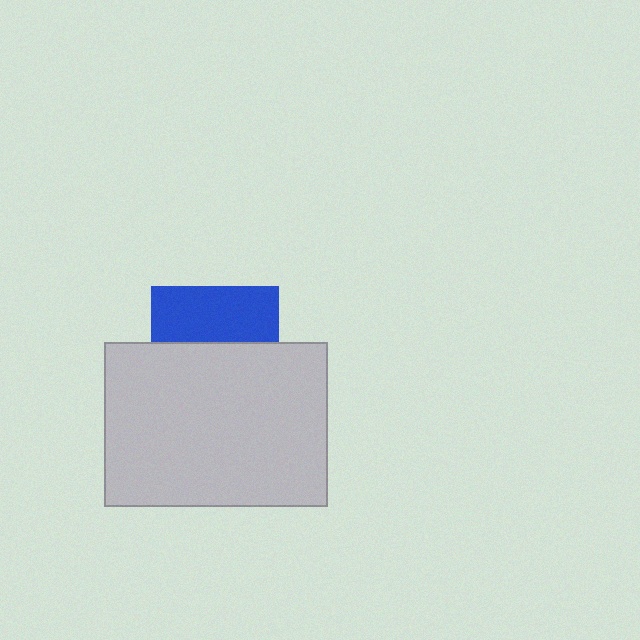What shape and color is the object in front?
The object in front is a light gray rectangle.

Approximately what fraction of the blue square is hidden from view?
Roughly 56% of the blue square is hidden behind the light gray rectangle.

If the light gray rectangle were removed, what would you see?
You would see the complete blue square.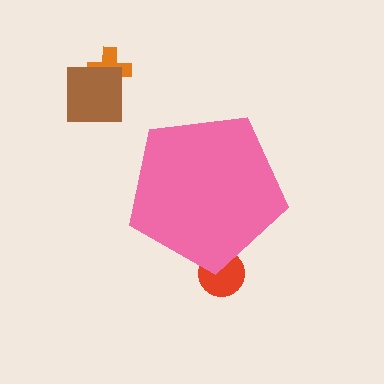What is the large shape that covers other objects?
A pink pentagon.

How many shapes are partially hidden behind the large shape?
1 shape is partially hidden.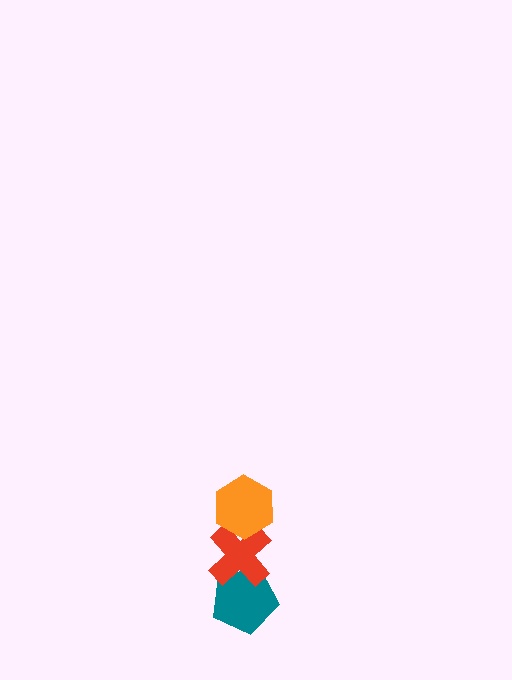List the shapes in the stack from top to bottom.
From top to bottom: the orange hexagon, the red cross, the teal pentagon.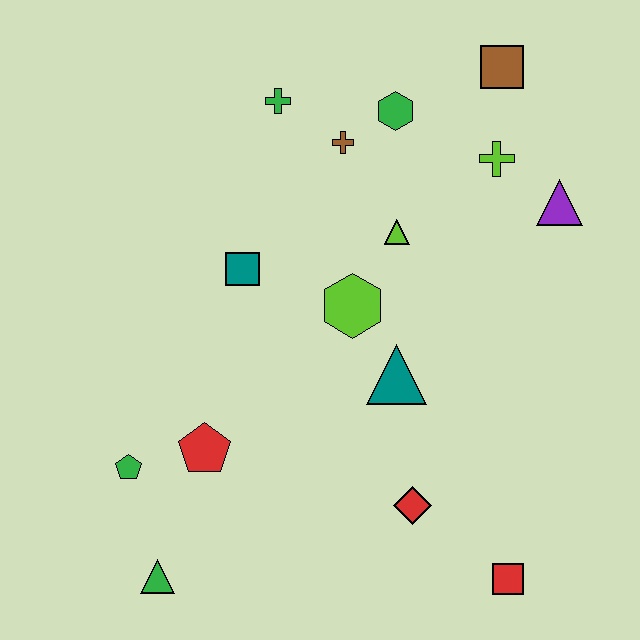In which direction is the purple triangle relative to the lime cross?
The purple triangle is to the right of the lime cross.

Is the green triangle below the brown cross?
Yes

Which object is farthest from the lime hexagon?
The green triangle is farthest from the lime hexagon.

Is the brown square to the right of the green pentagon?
Yes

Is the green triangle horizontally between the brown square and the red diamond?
No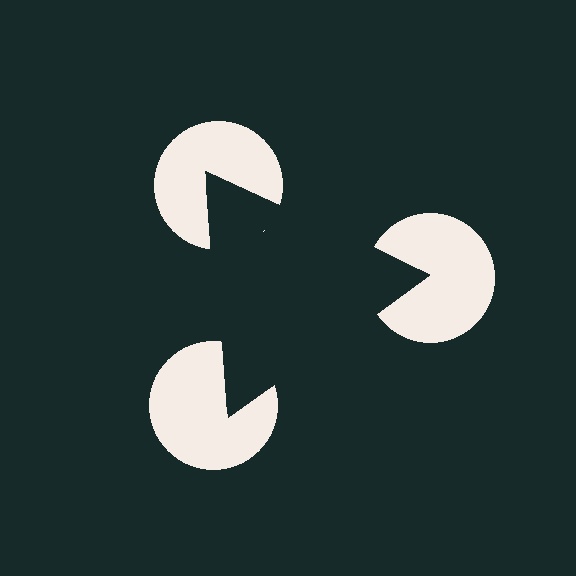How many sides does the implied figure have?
3 sides.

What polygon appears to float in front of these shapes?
An illusory triangle — its edges are inferred from the aligned wedge cuts in the pac-man discs, not physically drawn.